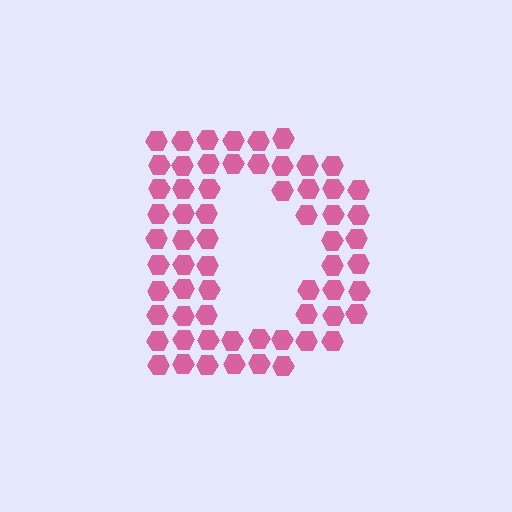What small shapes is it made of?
It is made of small hexagons.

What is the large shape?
The large shape is the letter D.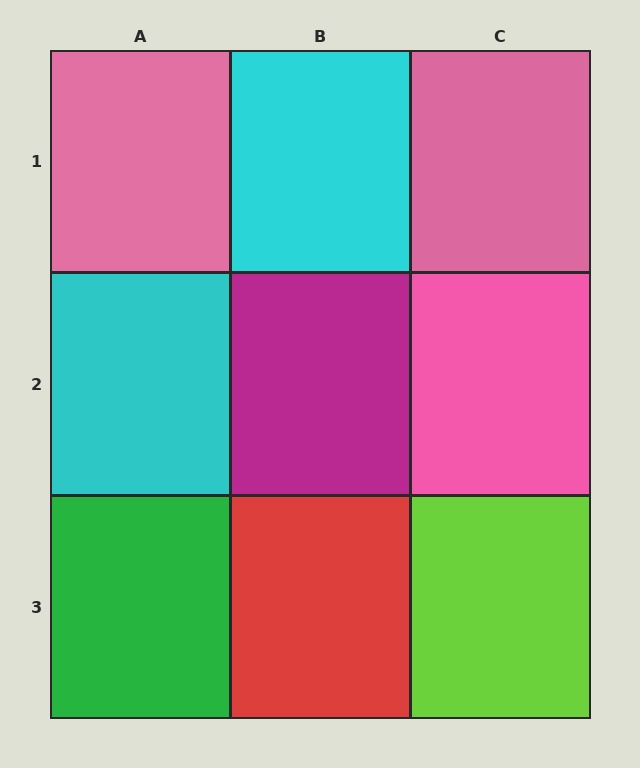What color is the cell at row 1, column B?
Cyan.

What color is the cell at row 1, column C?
Pink.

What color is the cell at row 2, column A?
Cyan.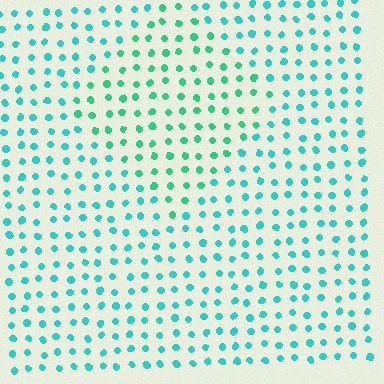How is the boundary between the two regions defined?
The boundary is defined purely by a slight shift in hue (about 24 degrees). Spacing, size, and orientation are identical on both sides.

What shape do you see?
I see a diamond.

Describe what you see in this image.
The image is filled with small cyan elements in a uniform arrangement. A diamond-shaped region is visible where the elements are tinted to a slightly different hue, forming a subtle color boundary.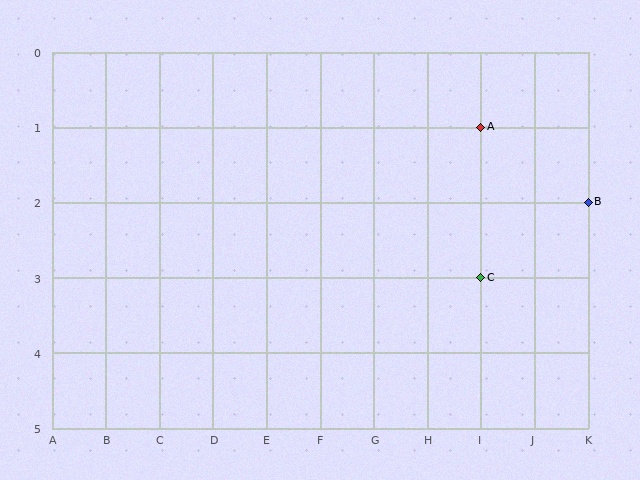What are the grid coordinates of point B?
Point B is at grid coordinates (K, 2).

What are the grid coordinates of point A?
Point A is at grid coordinates (I, 1).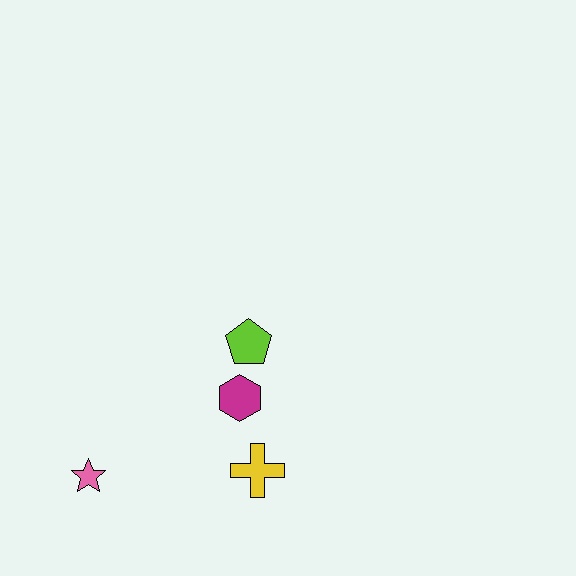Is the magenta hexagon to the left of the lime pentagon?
Yes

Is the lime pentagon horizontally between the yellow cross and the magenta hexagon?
Yes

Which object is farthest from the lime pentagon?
The pink star is farthest from the lime pentagon.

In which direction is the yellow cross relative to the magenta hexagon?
The yellow cross is below the magenta hexagon.